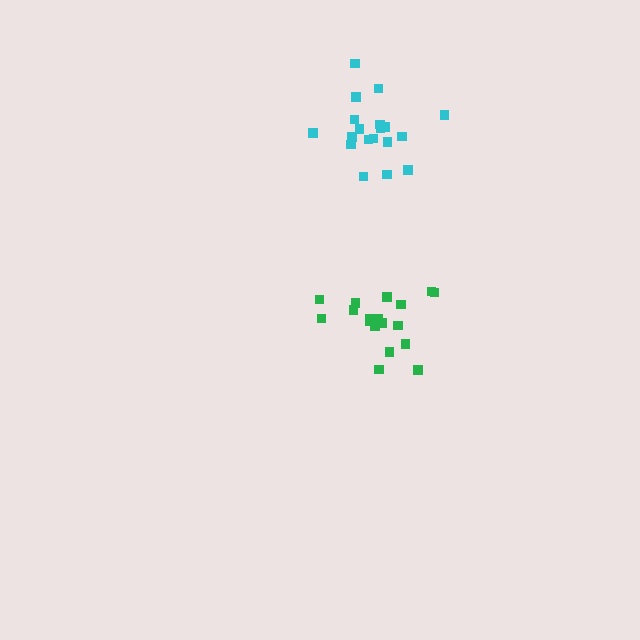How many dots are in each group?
Group 1: 18 dots, Group 2: 19 dots (37 total).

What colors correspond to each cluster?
The clusters are colored: green, cyan.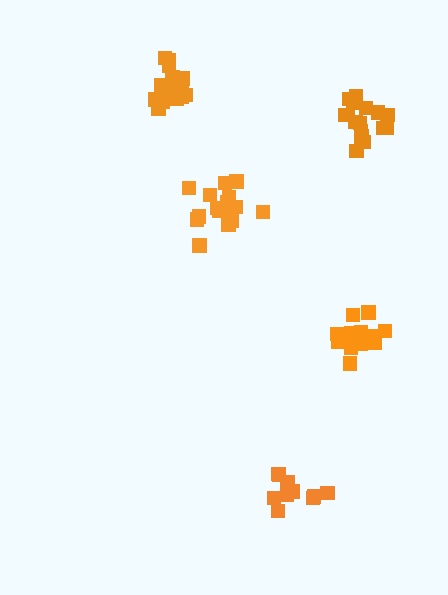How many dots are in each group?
Group 1: 15 dots, Group 2: 16 dots, Group 3: 10 dots, Group 4: 16 dots, Group 5: 16 dots (73 total).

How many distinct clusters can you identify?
There are 5 distinct clusters.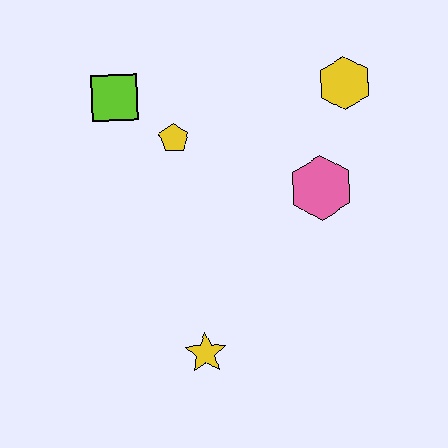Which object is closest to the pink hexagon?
The yellow hexagon is closest to the pink hexagon.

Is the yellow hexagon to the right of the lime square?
Yes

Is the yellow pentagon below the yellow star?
No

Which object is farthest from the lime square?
The yellow star is farthest from the lime square.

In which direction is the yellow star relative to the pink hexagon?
The yellow star is below the pink hexagon.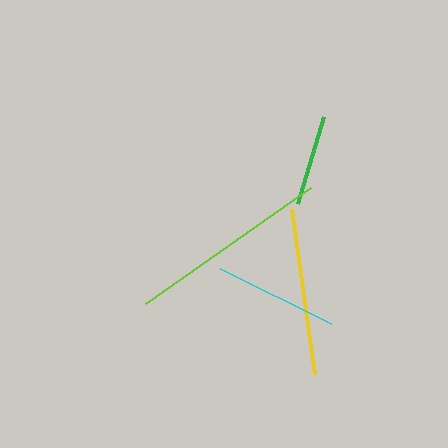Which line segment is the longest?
The lime line is the longest at approximately 202 pixels.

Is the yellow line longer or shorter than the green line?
The yellow line is longer than the green line.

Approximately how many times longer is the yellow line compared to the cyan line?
The yellow line is approximately 1.3 times the length of the cyan line.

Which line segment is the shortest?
The green line is the shortest at approximately 91 pixels.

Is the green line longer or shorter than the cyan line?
The cyan line is longer than the green line.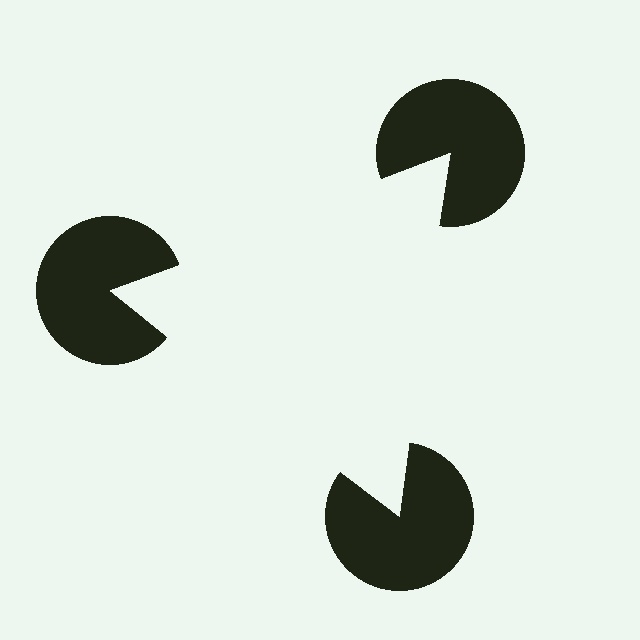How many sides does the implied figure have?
3 sides.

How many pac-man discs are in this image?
There are 3 — one at each vertex of the illusory triangle.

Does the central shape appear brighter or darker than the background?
It typically appears slightly brighter than the background, even though no actual brightness change is drawn.